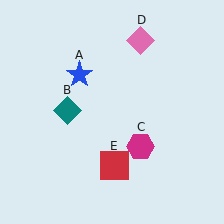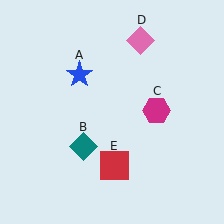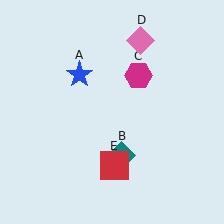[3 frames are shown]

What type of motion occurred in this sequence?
The teal diamond (object B), magenta hexagon (object C) rotated counterclockwise around the center of the scene.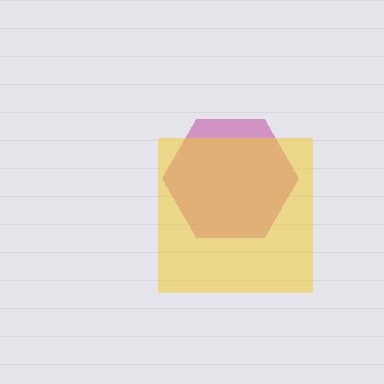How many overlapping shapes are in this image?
There are 2 overlapping shapes in the image.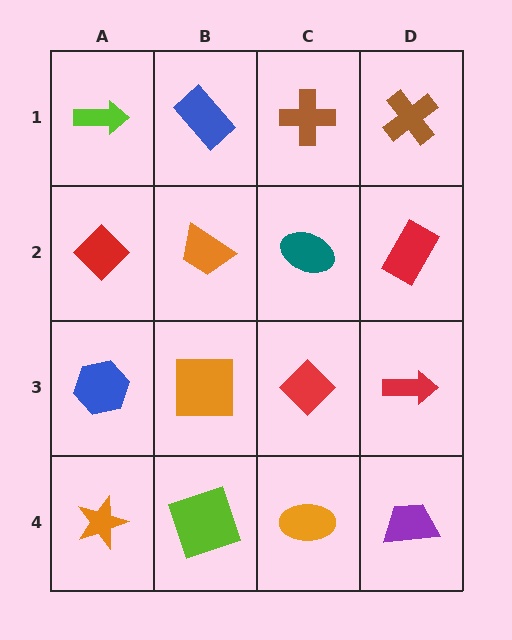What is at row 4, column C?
An orange ellipse.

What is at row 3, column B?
An orange square.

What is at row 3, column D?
A red arrow.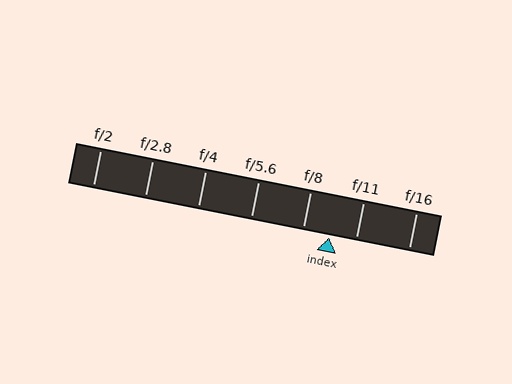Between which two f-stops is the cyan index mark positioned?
The index mark is between f/8 and f/11.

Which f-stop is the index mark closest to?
The index mark is closest to f/11.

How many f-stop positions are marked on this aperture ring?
There are 7 f-stop positions marked.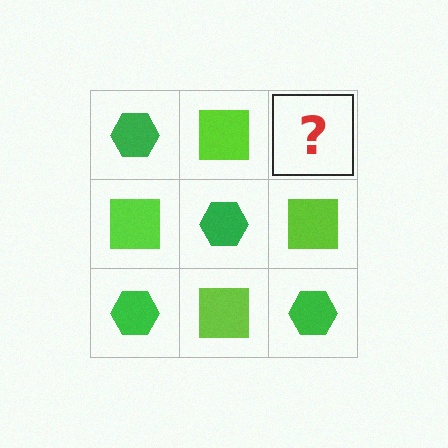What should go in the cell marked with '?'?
The missing cell should contain a green hexagon.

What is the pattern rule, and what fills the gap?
The rule is that it alternates green hexagon and lime square in a checkerboard pattern. The gap should be filled with a green hexagon.